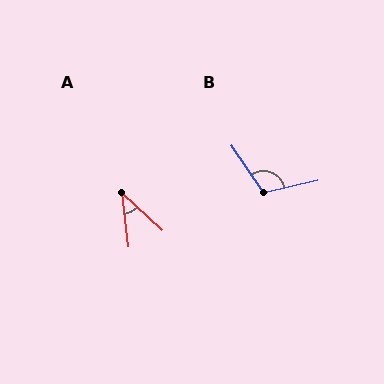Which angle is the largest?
B, at approximately 111 degrees.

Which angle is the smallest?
A, at approximately 40 degrees.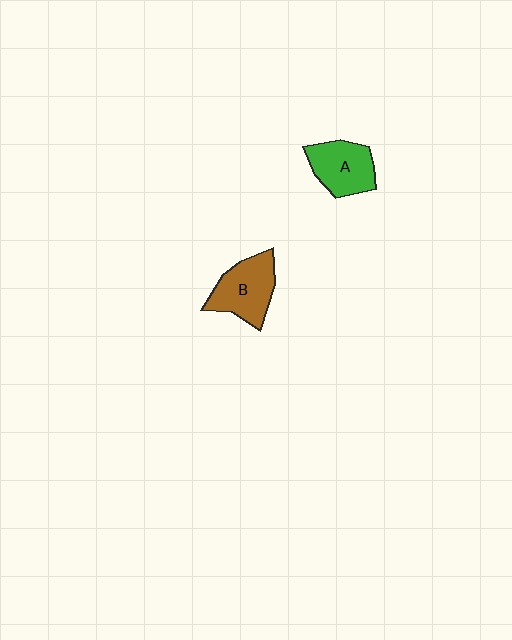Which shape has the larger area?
Shape B (brown).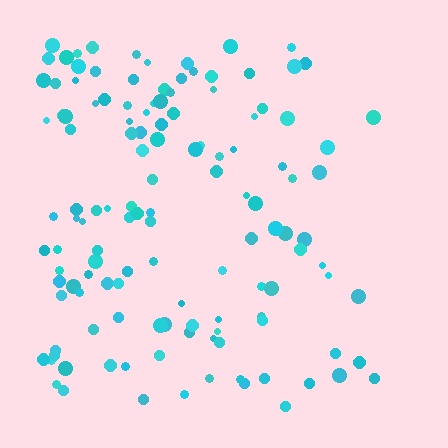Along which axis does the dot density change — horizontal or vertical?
Horizontal.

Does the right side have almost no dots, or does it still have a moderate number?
Still a moderate number, just noticeably fewer than the left.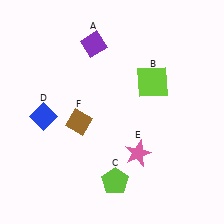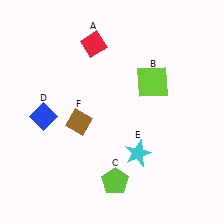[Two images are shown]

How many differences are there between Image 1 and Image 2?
There are 2 differences between the two images.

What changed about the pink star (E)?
In Image 1, E is pink. In Image 2, it changed to cyan.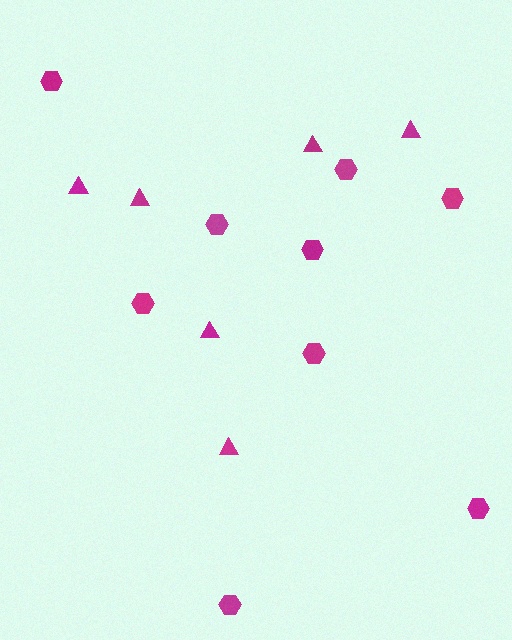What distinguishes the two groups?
There are 2 groups: one group of hexagons (9) and one group of triangles (6).